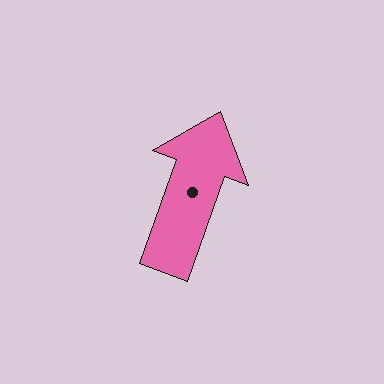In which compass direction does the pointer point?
North.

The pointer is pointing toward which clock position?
Roughly 1 o'clock.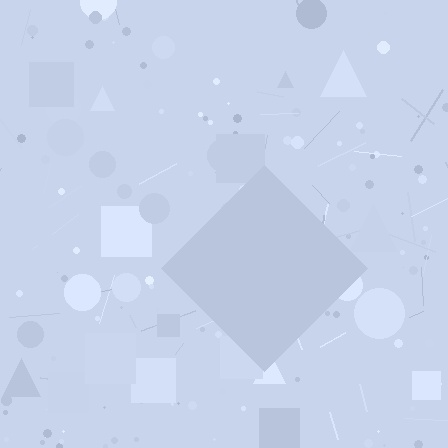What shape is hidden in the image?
A diamond is hidden in the image.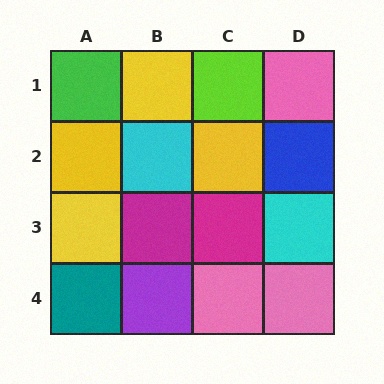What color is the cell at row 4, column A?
Teal.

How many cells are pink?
3 cells are pink.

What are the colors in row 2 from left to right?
Yellow, cyan, yellow, blue.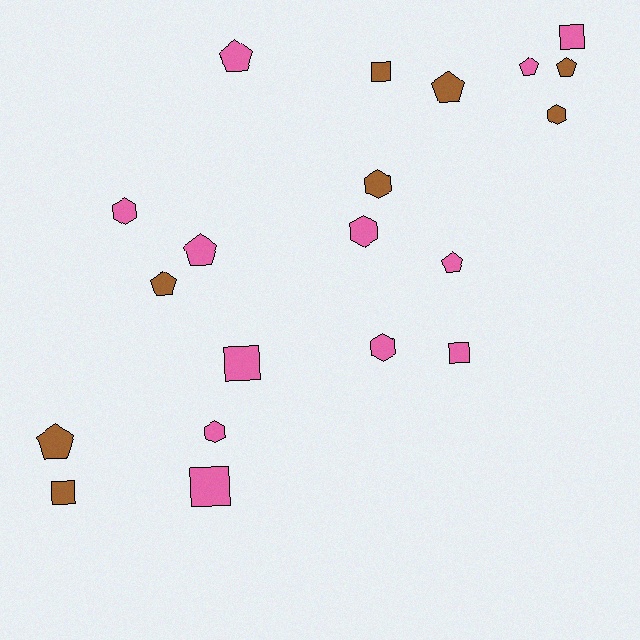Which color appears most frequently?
Pink, with 12 objects.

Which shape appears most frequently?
Pentagon, with 8 objects.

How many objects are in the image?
There are 20 objects.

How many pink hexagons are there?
There are 4 pink hexagons.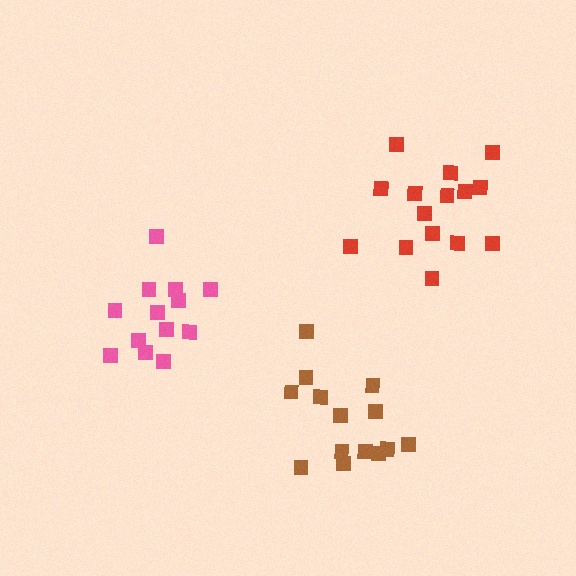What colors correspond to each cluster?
The clusters are colored: red, brown, pink.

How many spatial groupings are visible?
There are 3 spatial groupings.